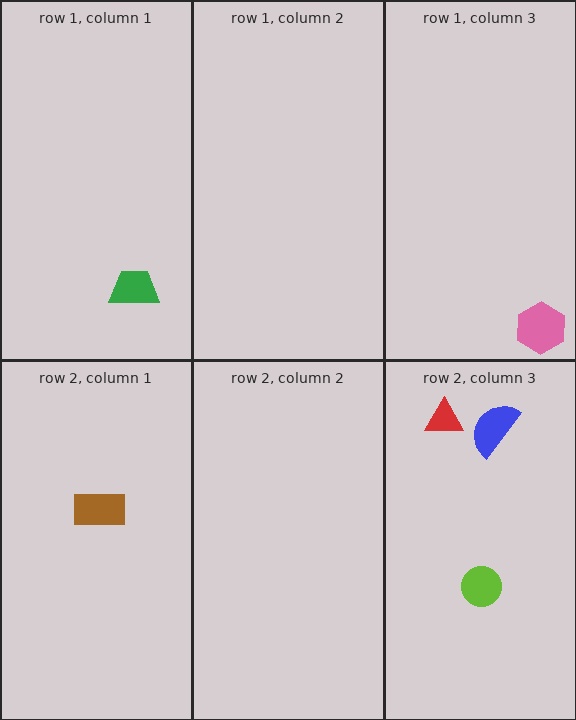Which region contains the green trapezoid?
The row 1, column 1 region.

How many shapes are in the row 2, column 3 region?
3.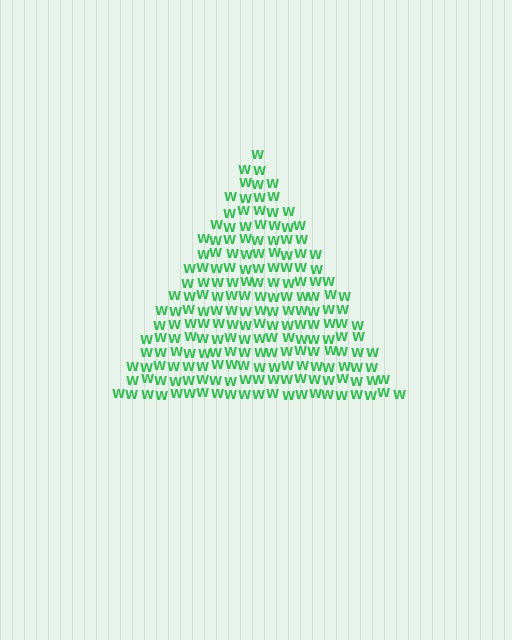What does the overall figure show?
The overall figure shows a triangle.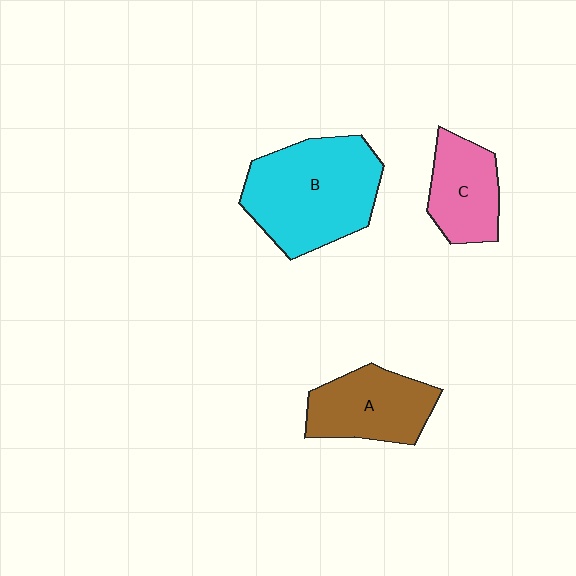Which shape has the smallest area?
Shape C (pink).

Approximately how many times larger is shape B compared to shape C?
Approximately 1.9 times.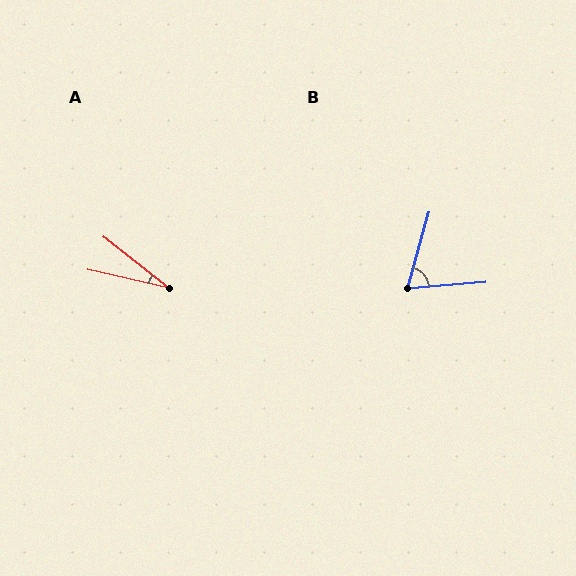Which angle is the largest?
B, at approximately 70 degrees.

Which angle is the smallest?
A, at approximately 25 degrees.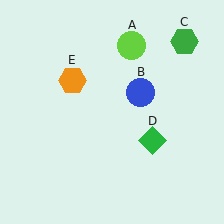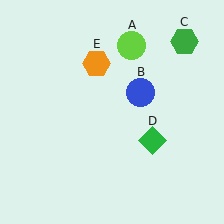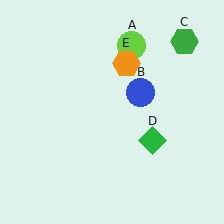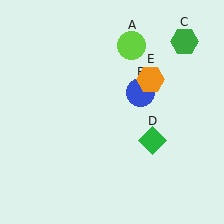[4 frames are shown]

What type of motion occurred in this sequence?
The orange hexagon (object E) rotated clockwise around the center of the scene.